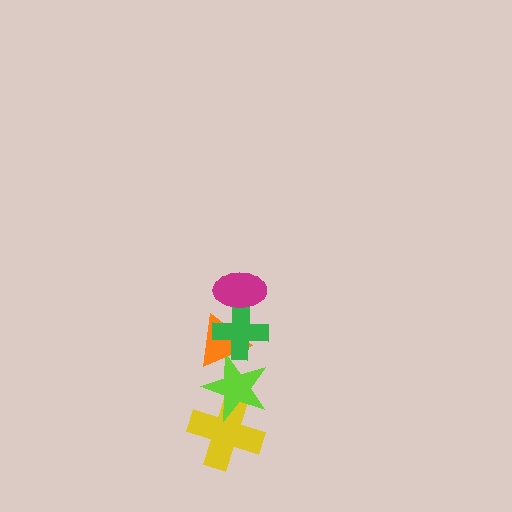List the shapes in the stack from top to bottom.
From top to bottom: the magenta ellipse, the green cross, the orange triangle, the lime star, the yellow cross.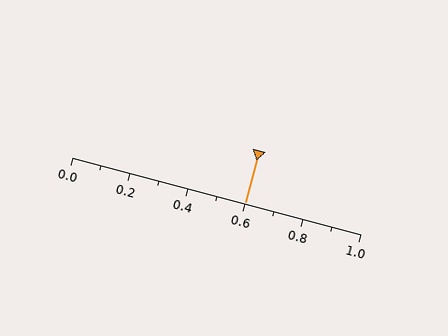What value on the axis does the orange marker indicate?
The marker indicates approximately 0.6.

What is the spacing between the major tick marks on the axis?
The major ticks are spaced 0.2 apart.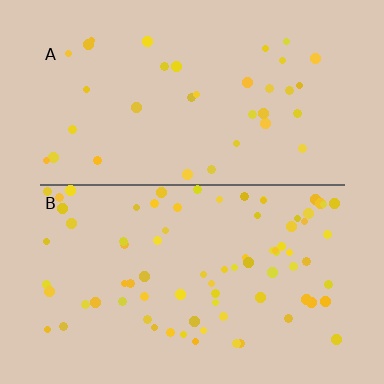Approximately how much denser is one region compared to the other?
Approximately 2.2× — region B over region A.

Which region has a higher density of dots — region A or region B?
B (the bottom).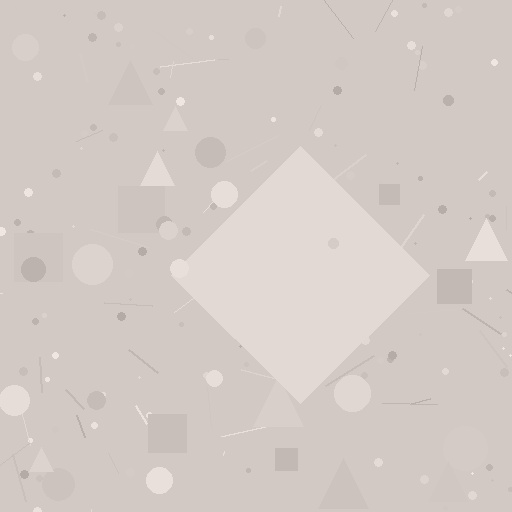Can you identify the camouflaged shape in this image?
The camouflaged shape is a diamond.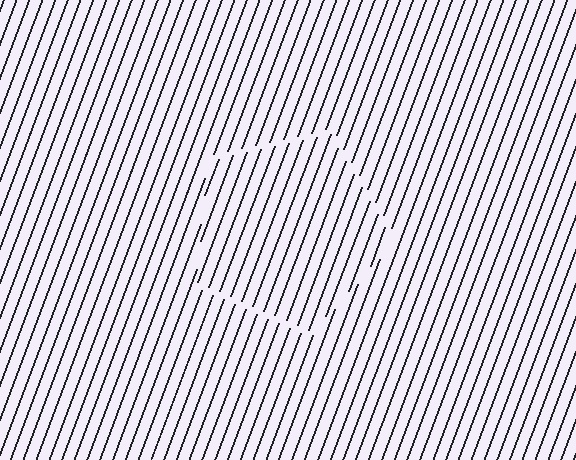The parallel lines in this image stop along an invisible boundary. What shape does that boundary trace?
An illusory pentagon. The interior of the shape contains the same grating, shifted by half a period — the contour is defined by the phase discontinuity where line-ends from the inner and outer gratings abut.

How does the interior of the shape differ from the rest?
The interior of the shape contains the same grating, shifted by half a period — the contour is defined by the phase discontinuity where line-ends from the inner and outer gratings abut.